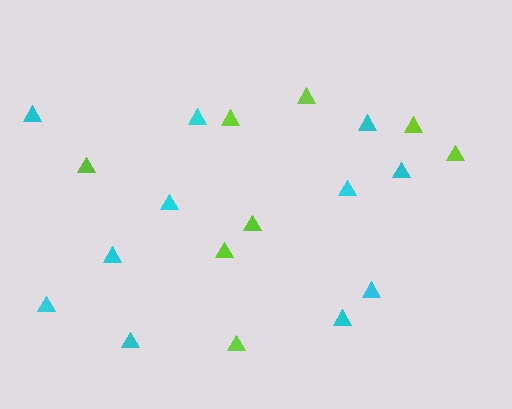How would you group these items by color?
There are 2 groups: one group of cyan triangles (11) and one group of lime triangles (8).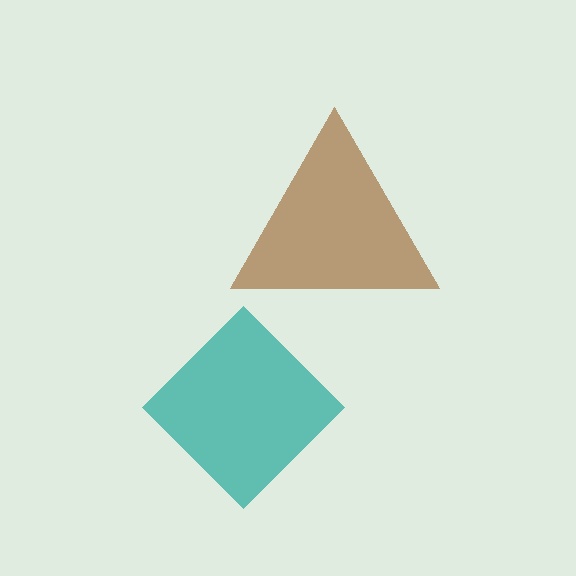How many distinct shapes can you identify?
There are 2 distinct shapes: a brown triangle, a teal diamond.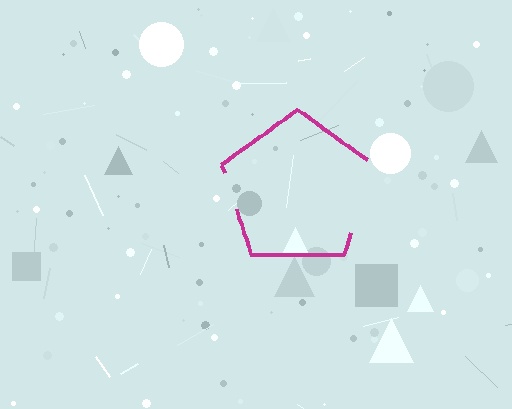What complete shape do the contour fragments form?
The contour fragments form a pentagon.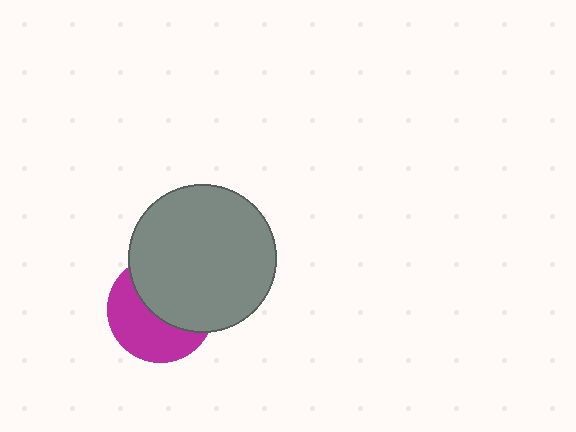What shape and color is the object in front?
The object in front is a gray circle.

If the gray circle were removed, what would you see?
You would see the complete magenta circle.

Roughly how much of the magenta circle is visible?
About half of it is visible (roughly 48%).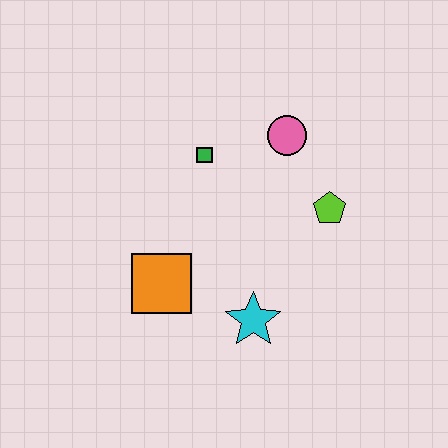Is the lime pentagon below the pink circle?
Yes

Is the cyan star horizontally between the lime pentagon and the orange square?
Yes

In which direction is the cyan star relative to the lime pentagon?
The cyan star is below the lime pentagon.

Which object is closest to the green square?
The pink circle is closest to the green square.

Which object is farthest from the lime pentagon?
The orange square is farthest from the lime pentagon.